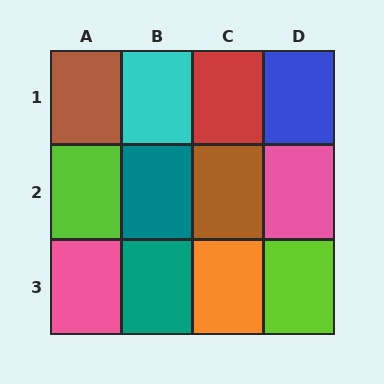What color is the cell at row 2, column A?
Lime.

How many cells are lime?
2 cells are lime.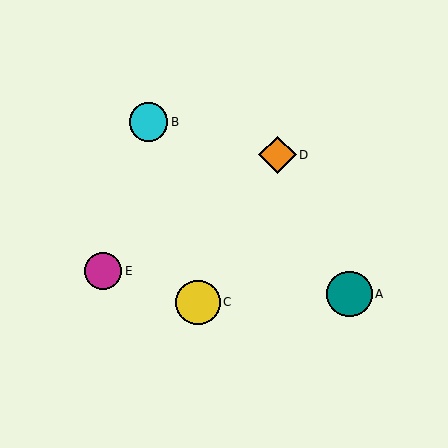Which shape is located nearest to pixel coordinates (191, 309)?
The yellow circle (labeled C) at (198, 302) is nearest to that location.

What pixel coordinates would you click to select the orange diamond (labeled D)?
Click at (277, 155) to select the orange diamond D.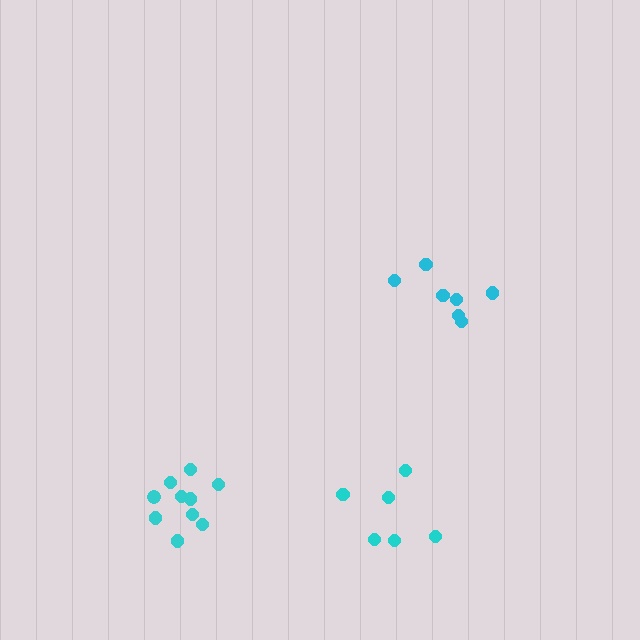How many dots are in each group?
Group 1: 7 dots, Group 2: 10 dots, Group 3: 6 dots (23 total).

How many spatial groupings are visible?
There are 3 spatial groupings.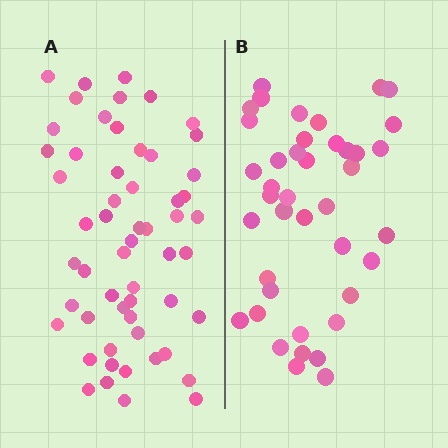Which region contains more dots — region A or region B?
Region A (the left region) has more dots.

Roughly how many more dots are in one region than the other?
Region A has approximately 15 more dots than region B.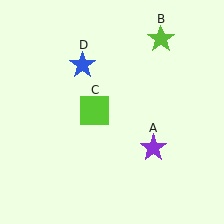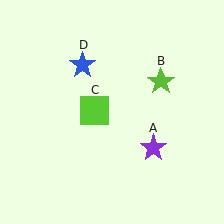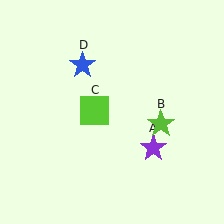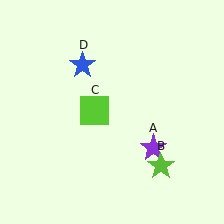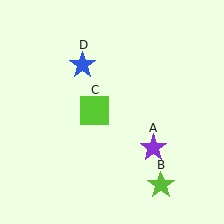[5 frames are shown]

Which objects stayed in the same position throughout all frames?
Purple star (object A) and lime square (object C) and blue star (object D) remained stationary.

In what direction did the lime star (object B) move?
The lime star (object B) moved down.